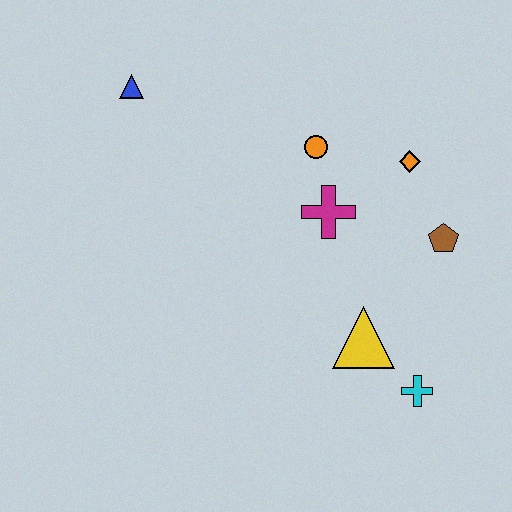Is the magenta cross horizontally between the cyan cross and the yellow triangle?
No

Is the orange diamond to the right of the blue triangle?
Yes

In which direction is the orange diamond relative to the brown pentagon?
The orange diamond is above the brown pentagon.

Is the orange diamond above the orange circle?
No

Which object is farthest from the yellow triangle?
The blue triangle is farthest from the yellow triangle.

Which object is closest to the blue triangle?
The orange circle is closest to the blue triangle.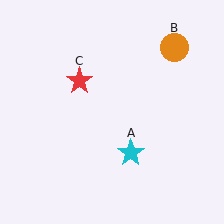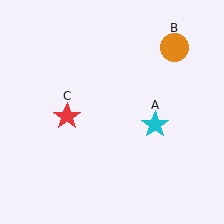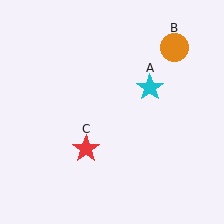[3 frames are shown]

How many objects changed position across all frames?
2 objects changed position: cyan star (object A), red star (object C).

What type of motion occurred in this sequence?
The cyan star (object A), red star (object C) rotated counterclockwise around the center of the scene.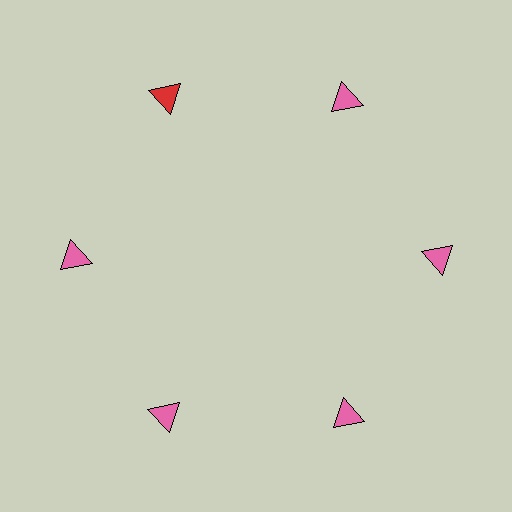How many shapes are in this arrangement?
There are 6 shapes arranged in a ring pattern.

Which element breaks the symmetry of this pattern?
The red triangle at roughly the 11 o'clock position breaks the symmetry. All other shapes are pink triangles.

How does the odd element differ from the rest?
It has a different color: red instead of pink.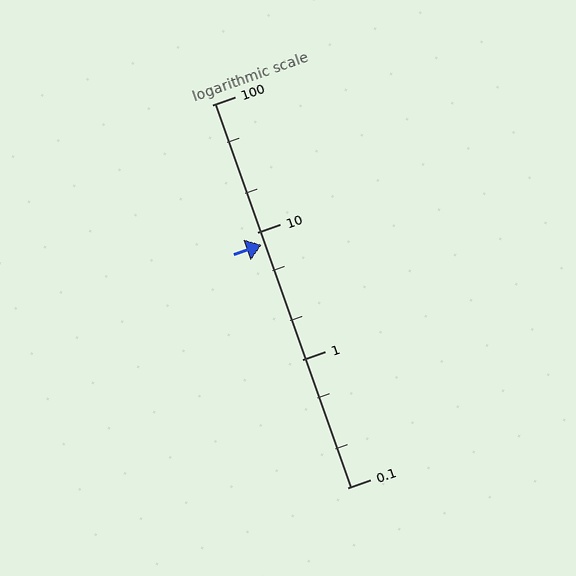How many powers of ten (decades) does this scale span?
The scale spans 3 decades, from 0.1 to 100.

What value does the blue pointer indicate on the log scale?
The pointer indicates approximately 8.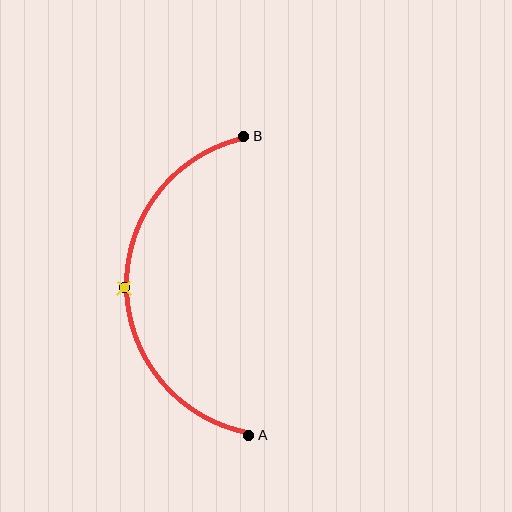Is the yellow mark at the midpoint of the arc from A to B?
Yes. The yellow mark lies on the arc at equal arc-length from both A and B — it is the arc midpoint.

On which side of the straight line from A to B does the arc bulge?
The arc bulges to the left of the straight line connecting A and B.